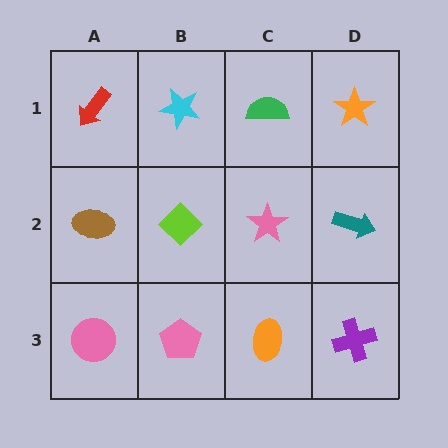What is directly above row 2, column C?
A green semicircle.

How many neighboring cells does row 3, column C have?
3.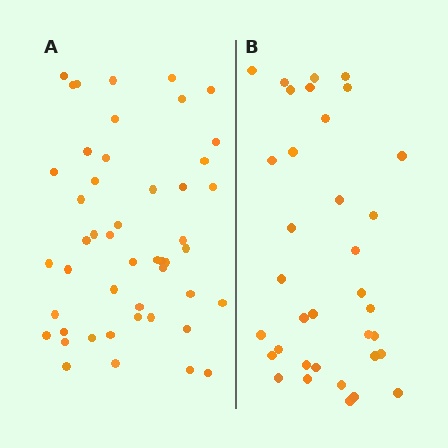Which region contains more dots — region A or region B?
Region A (the left region) has more dots.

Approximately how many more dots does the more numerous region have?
Region A has approximately 15 more dots than region B.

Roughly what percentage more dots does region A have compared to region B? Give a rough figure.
About 35% more.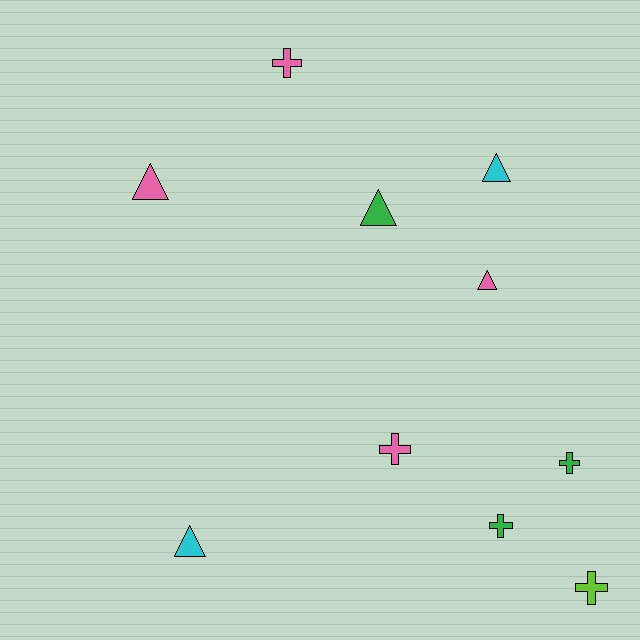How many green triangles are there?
There is 1 green triangle.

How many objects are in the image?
There are 10 objects.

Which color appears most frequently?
Pink, with 4 objects.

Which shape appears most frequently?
Triangle, with 5 objects.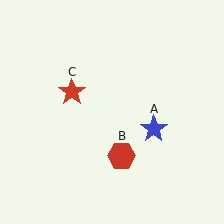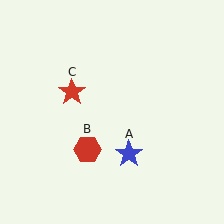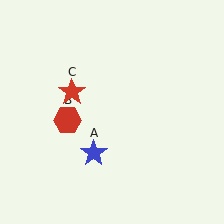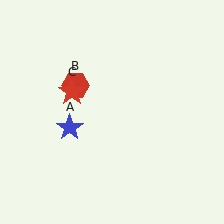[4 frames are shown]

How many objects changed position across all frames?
2 objects changed position: blue star (object A), red hexagon (object B).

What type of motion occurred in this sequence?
The blue star (object A), red hexagon (object B) rotated clockwise around the center of the scene.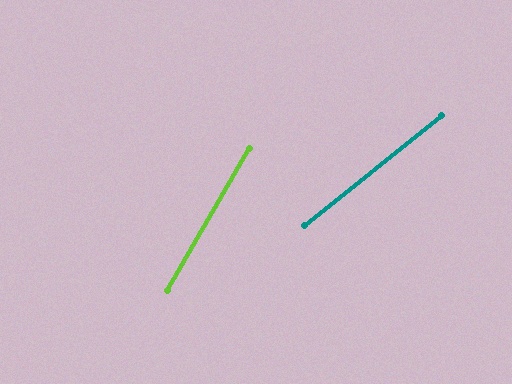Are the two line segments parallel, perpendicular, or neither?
Neither parallel nor perpendicular — they differ by about 21°.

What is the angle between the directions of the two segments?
Approximately 21 degrees.